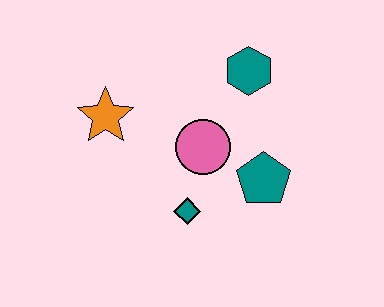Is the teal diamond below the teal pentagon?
Yes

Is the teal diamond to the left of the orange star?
No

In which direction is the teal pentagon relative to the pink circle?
The teal pentagon is to the right of the pink circle.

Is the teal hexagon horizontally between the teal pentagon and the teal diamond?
Yes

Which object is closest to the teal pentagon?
The pink circle is closest to the teal pentagon.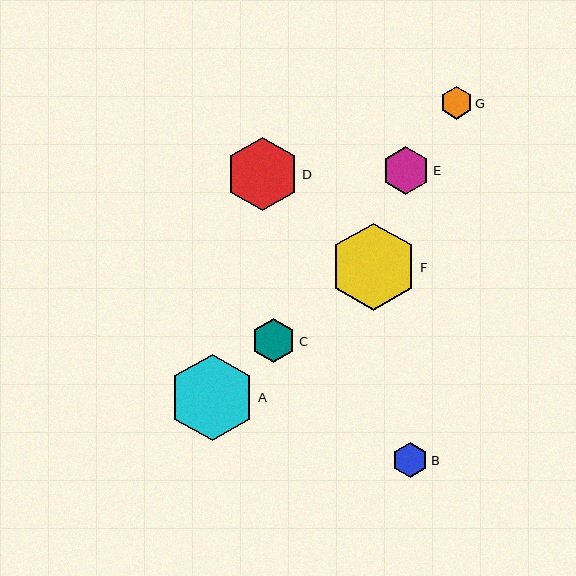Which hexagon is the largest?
Hexagon F is the largest with a size of approximately 87 pixels.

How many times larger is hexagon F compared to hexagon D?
Hexagon F is approximately 1.2 times the size of hexagon D.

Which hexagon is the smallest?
Hexagon G is the smallest with a size of approximately 33 pixels.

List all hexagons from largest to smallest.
From largest to smallest: F, A, D, E, C, B, G.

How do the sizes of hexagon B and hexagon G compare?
Hexagon B and hexagon G are approximately the same size.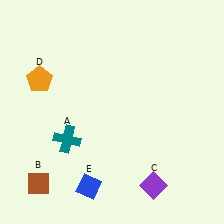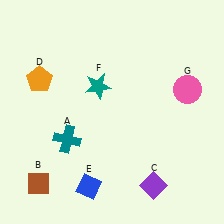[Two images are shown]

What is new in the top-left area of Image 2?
A teal star (F) was added in the top-left area of Image 2.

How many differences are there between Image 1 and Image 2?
There are 2 differences between the two images.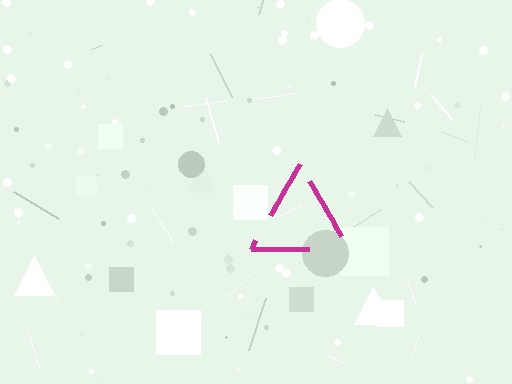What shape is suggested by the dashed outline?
The dashed outline suggests a triangle.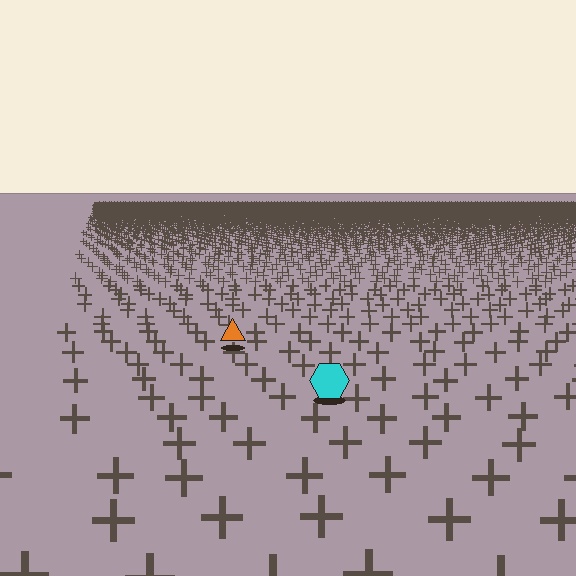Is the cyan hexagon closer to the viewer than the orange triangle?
Yes. The cyan hexagon is closer — you can tell from the texture gradient: the ground texture is coarser near it.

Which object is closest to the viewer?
The cyan hexagon is closest. The texture marks near it are larger and more spread out.